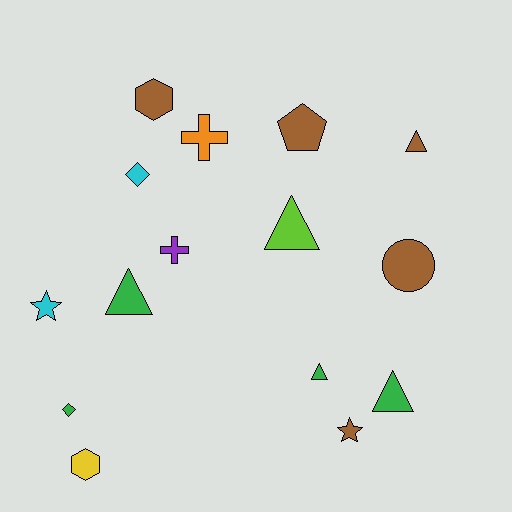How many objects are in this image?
There are 15 objects.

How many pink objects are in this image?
There are no pink objects.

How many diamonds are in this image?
There are 2 diamonds.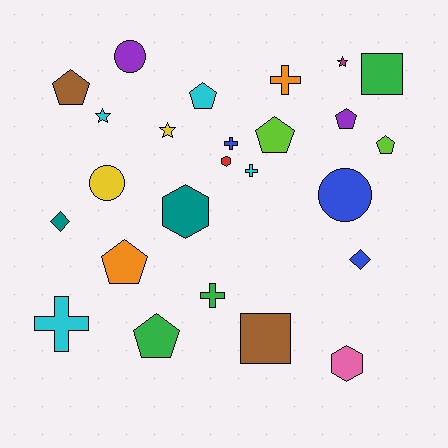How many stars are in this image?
There are 3 stars.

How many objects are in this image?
There are 25 objects.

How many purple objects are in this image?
There are 2 purple objects.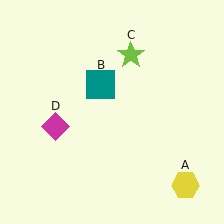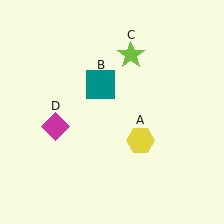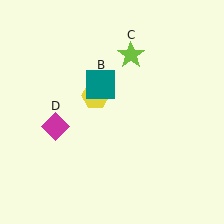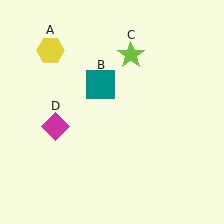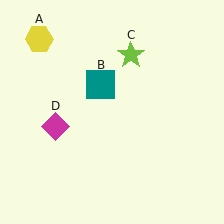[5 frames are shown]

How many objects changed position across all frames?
1 object changed position: yellow hexagon (object A).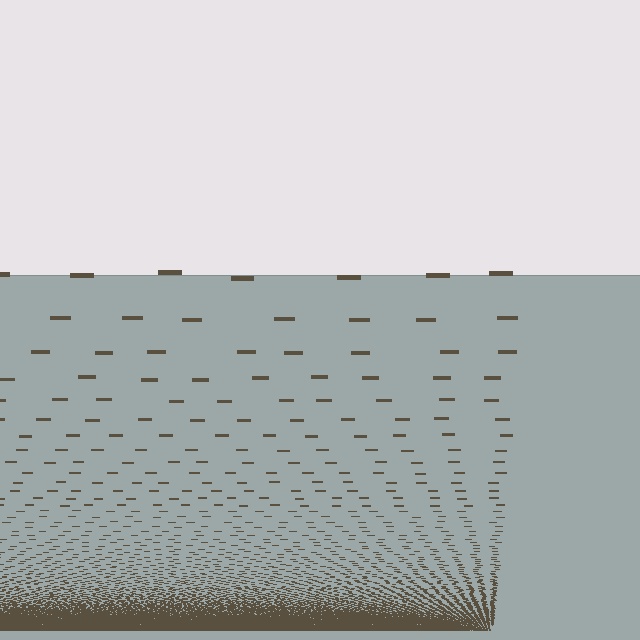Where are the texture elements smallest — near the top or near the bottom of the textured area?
Near the bottom.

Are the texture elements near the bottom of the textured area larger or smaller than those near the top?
Smaller. The gradient is inverted — elements near the bottom are smaller and denser.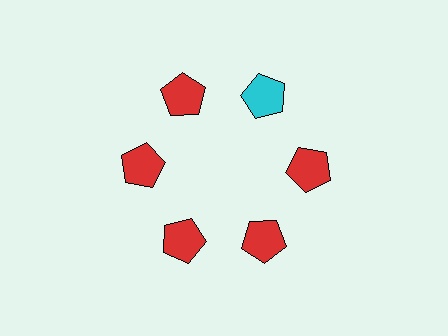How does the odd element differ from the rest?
It has a different color: cyan instead of red.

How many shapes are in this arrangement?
There are 6 shapes arranged in a ring pattern.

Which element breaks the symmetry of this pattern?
The cyan pentagon at roughly the 1 o'clock position breaks the symmetry. All other shapes are red pentagons.